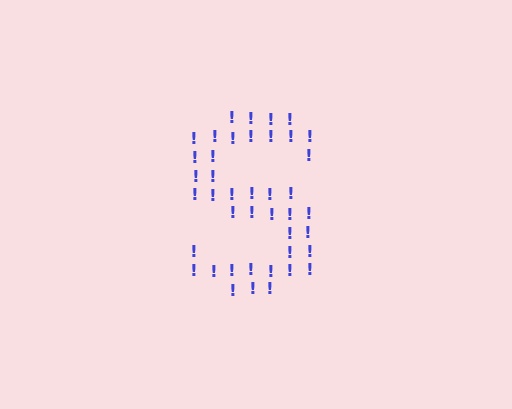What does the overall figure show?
The overall figure shows the letter S.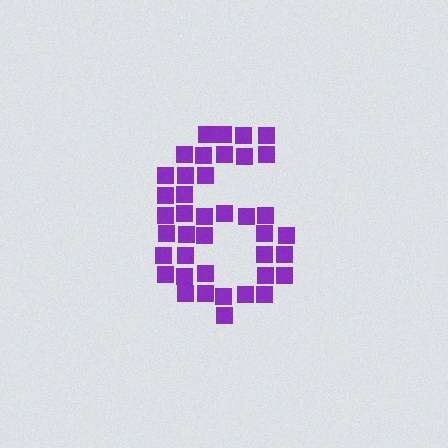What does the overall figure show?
The overall figure shows the digit 6.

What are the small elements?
The small elements are squares.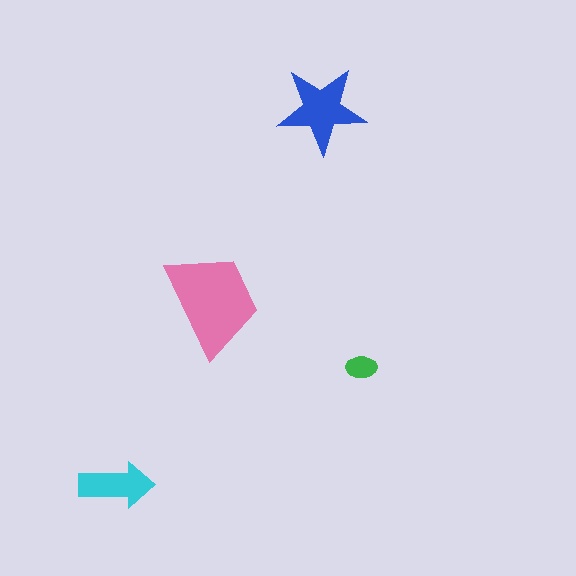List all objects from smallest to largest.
The green ellipse, the cyan arrow, the blue star, the pink trapezoid.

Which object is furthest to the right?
The green ellipse is rightmost.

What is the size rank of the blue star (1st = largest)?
2nd.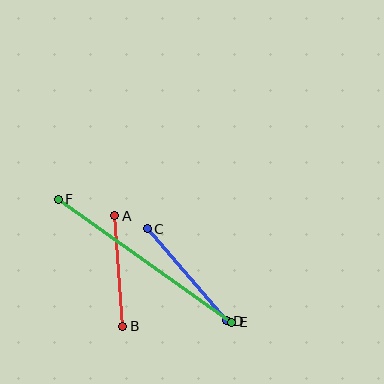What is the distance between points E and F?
The distance is approximately 213 pixels.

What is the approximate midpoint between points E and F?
The midpoint is at approximately (145, 261) pixels.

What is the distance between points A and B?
The distance is approximately 111 pixels.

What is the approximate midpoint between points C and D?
The midpoint is at approximately (187, 275) pixels.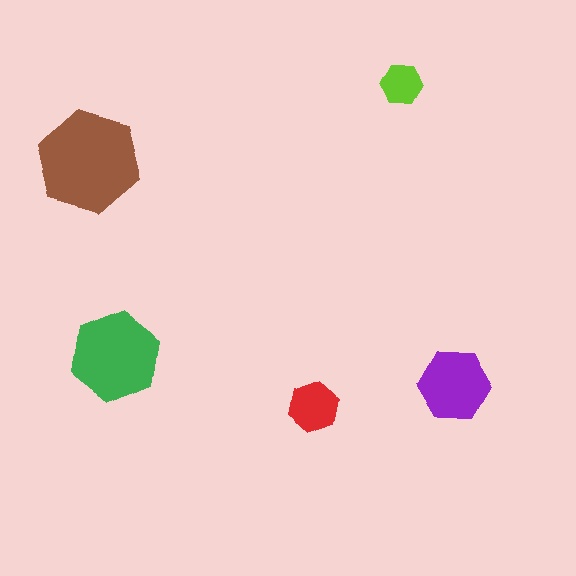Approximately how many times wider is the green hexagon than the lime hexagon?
About 2 times wider.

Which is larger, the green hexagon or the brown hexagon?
The brown one.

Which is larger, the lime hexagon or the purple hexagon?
The purple one.